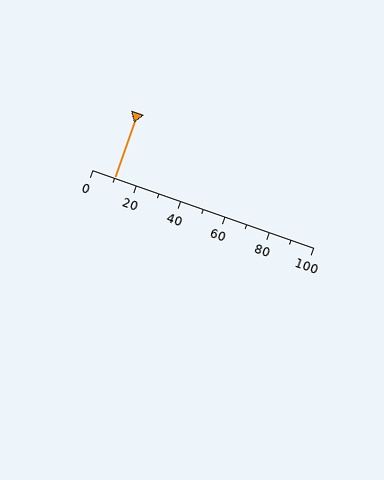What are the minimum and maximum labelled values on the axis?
The axis runs from 0 to 100.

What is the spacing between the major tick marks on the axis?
The major ticks are spaced 20 apart.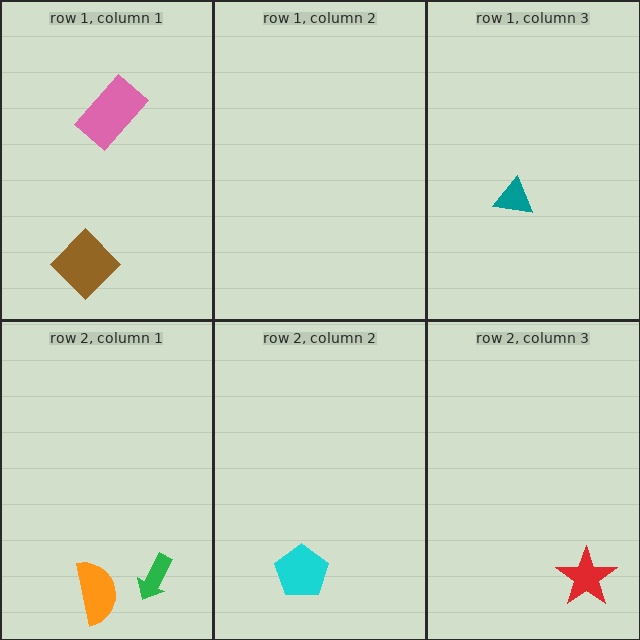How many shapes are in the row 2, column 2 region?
1.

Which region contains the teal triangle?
The row 1, column 3 region.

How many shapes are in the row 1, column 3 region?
1.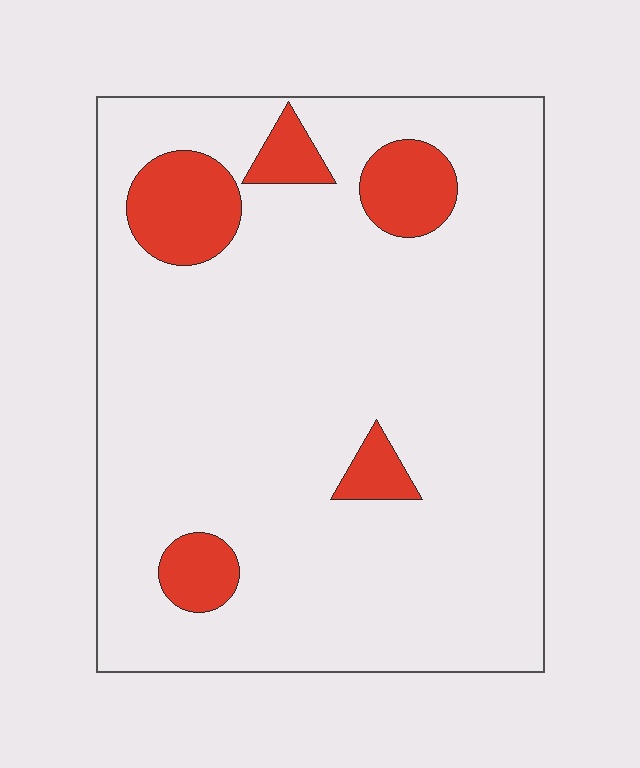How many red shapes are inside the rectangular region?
5.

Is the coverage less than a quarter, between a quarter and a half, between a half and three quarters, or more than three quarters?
Less than a quarter.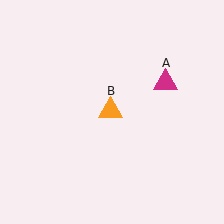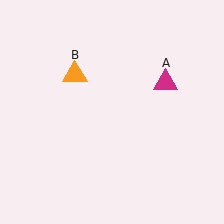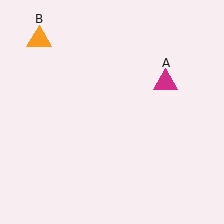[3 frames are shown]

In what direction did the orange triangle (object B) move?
The orange triangle (object B) moved up and to the left.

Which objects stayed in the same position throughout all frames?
Magenta triangle (object A) remained stationary.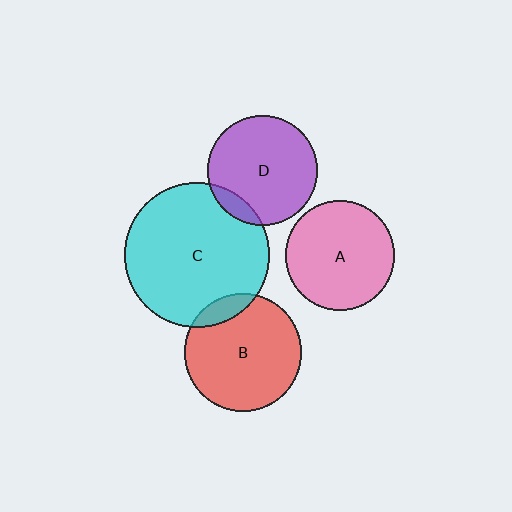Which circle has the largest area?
Circle C (cyan).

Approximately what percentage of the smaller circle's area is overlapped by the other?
Approximately 10%.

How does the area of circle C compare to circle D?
Approximately 1.8 times.